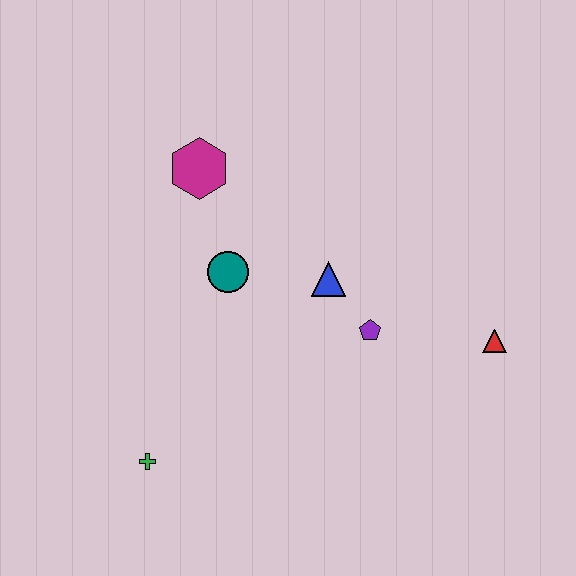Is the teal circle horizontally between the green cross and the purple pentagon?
Yes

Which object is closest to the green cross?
The teal circle is closest to the green cross.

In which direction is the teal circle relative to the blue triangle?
The teal circle is to the left of the blue triangle.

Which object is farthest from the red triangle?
The green cross is farthest from the red triangle.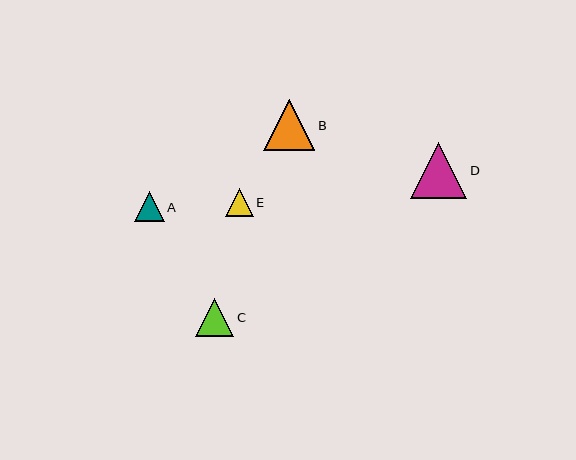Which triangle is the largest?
Triangle D is the largest with a size of approximately 56 pixels.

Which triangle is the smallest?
Triangle E is the smallest with a size of approximately 28 pixels.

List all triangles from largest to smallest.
From largest to smallest: D, B, C, A, E.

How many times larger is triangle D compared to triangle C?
Triangle D is approximately 1.5 times the size of triangle C.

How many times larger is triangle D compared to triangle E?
Triangle D is approximately 2.0 times the size of triangle E.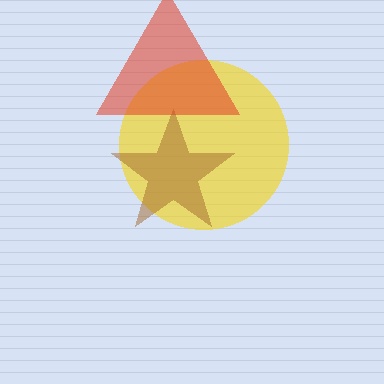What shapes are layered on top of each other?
The layered shapes are: a yellow circle, a brown star, a red triangle.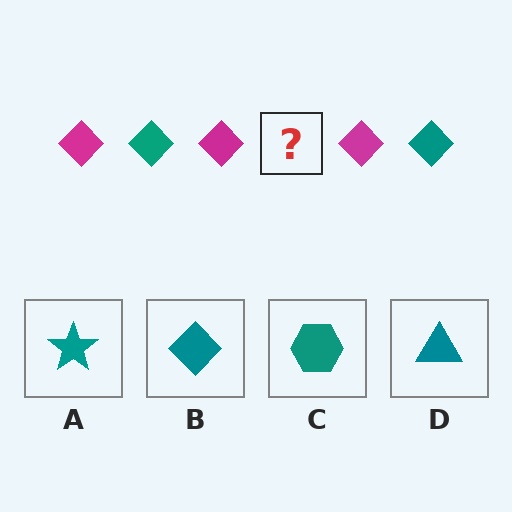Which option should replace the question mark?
Option B.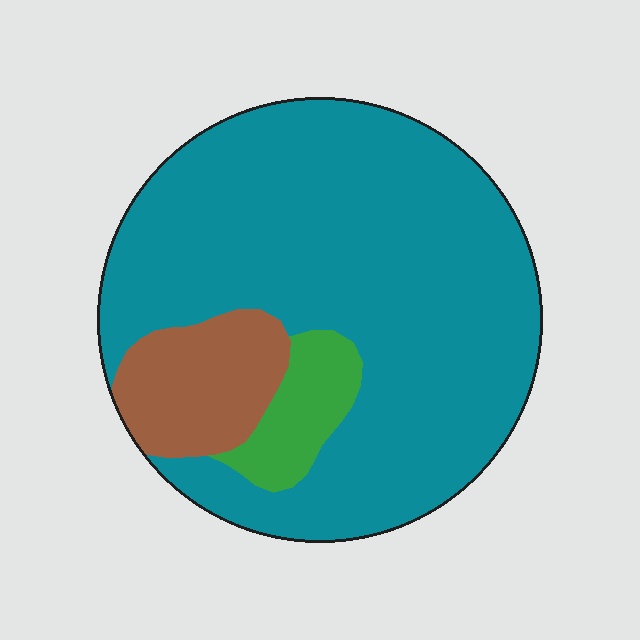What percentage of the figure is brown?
Brown takes up about one eighth (1/8) of the figure.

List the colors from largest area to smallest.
From largest to smallest: teal, brown, green.